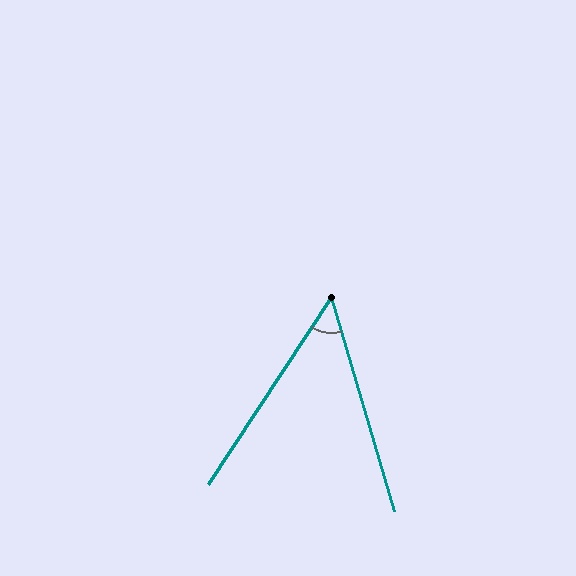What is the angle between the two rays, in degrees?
Approximately 50 degrees.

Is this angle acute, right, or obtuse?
It is acute.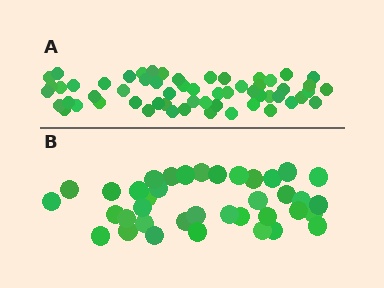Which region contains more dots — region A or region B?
Region A (the top region) has more dots.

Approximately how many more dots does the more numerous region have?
Region A has approximately 20 more dots than region B.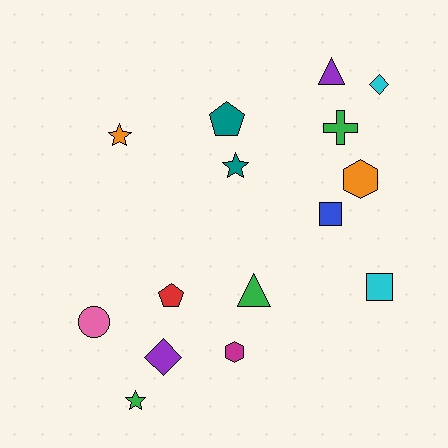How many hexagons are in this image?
There are 2 hexagons.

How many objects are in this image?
There are 15 objects.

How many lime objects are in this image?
There are no lime objects.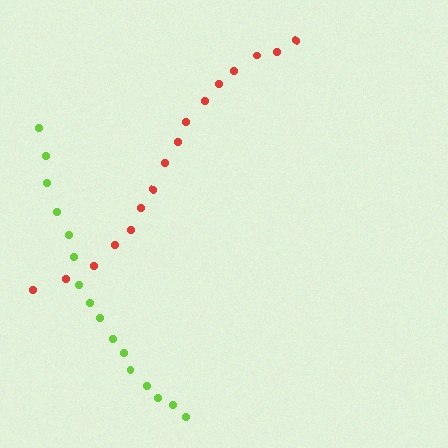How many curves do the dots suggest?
There are 2 distinct paths.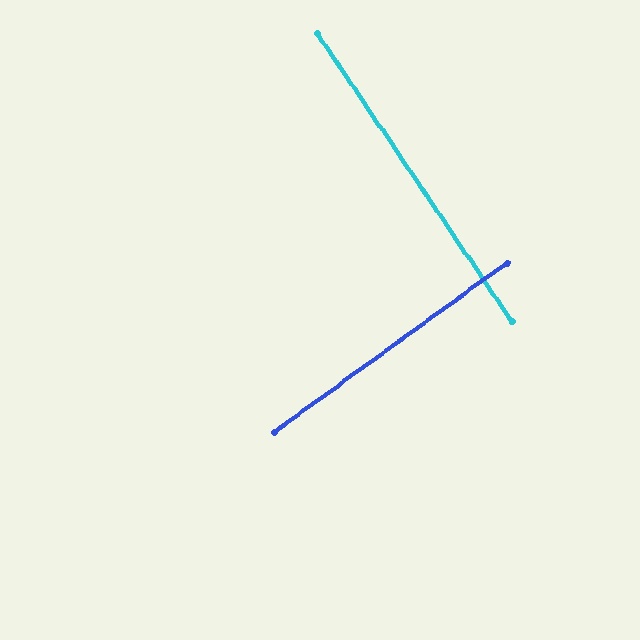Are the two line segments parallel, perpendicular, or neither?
Perpendicular — they meet at approximately 88°.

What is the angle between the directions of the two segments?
Approximately 88 degrees.